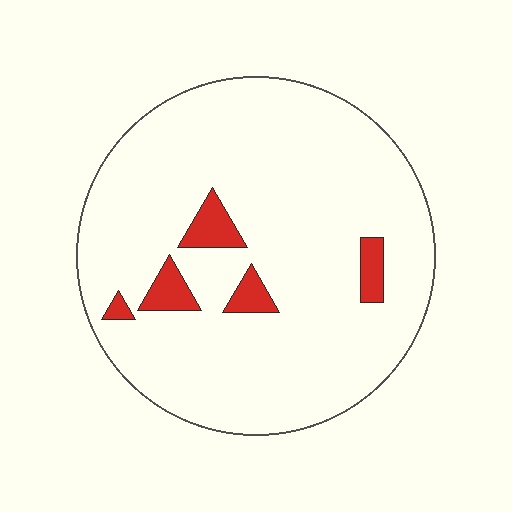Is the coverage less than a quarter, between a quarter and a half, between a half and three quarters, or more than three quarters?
Less than a quarter.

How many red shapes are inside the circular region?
5.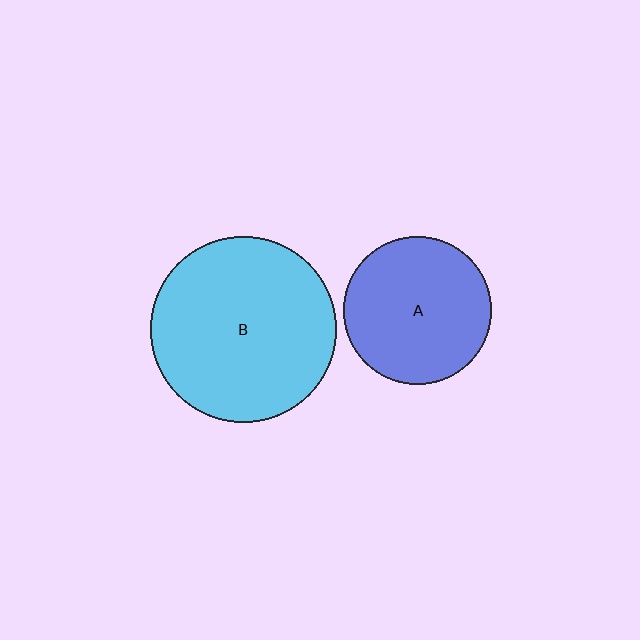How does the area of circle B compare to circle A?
Approximately 1.6 times.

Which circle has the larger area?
Circle B (cyan).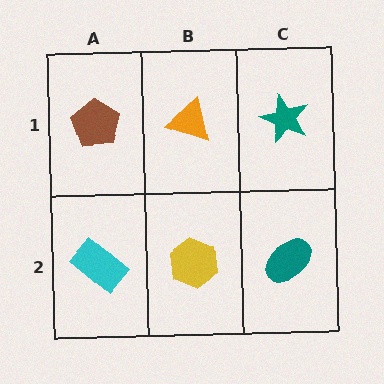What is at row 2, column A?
A cyan rectangle.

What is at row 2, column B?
A yellow hexagon.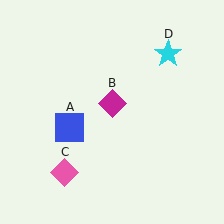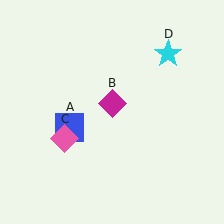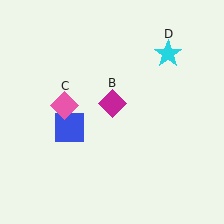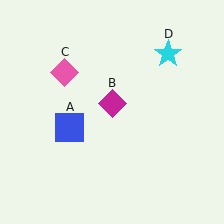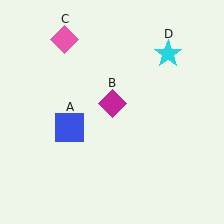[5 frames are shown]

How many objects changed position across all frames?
1 object changed position: pink diamond (object C).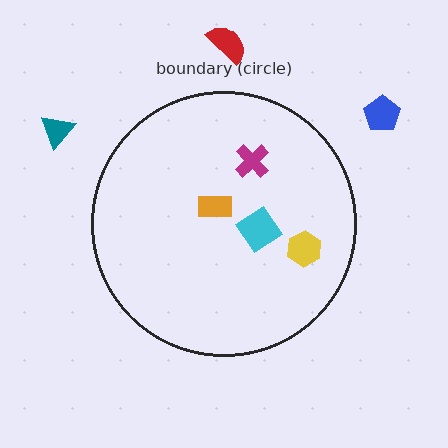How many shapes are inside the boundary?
4 inside, 3 outside.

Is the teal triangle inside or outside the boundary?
Outside.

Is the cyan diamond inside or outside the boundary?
Inside.